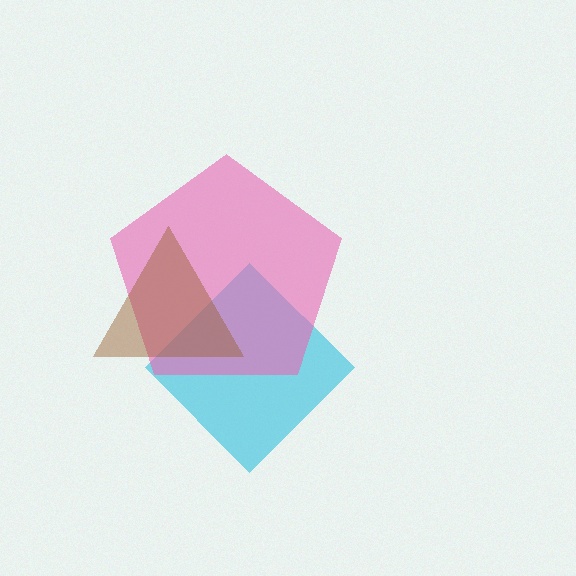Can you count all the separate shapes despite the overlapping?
Yes, there are 3 separate shapes.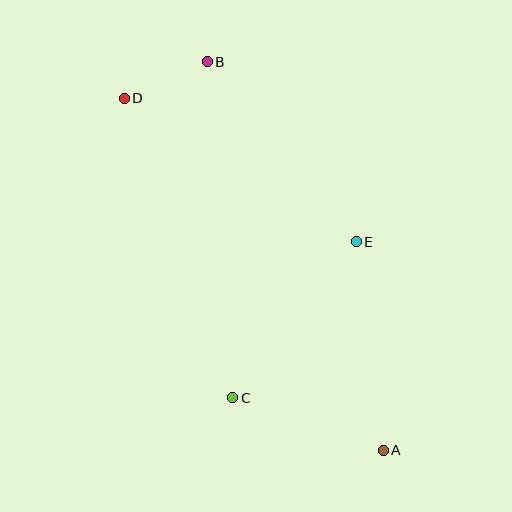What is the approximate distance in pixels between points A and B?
The distance between A and B is approximately 426 pixels.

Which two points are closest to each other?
Points B and D are closest to each other.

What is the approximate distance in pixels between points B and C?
The distance between B and C is approximately 337 pixels.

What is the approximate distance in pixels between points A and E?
The distance between A and E is approximately 210 pixels.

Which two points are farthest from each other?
Points A and D are farthest from each other.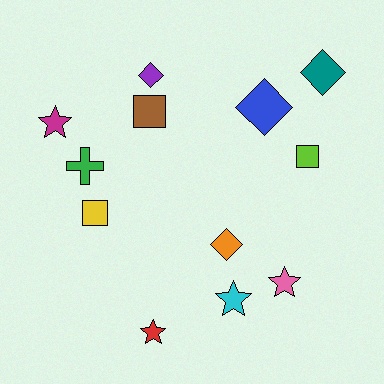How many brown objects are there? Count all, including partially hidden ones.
There is 1 brown object.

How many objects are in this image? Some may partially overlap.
There are 12 objects.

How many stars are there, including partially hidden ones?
There are 4 stars.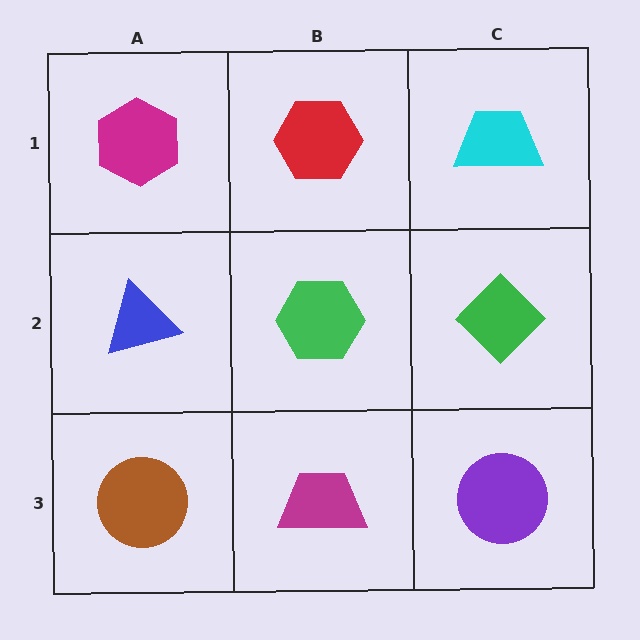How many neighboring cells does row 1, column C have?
2.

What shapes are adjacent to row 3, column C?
A green diamond (row 2, column C), a magenta trapezoid (row 3, column B).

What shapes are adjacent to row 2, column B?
A red hexagon (row 1, column B), a magenta trapezoid (row 3, column B), a blue triangle (row 2, column A), a green diamond (row 2, column C).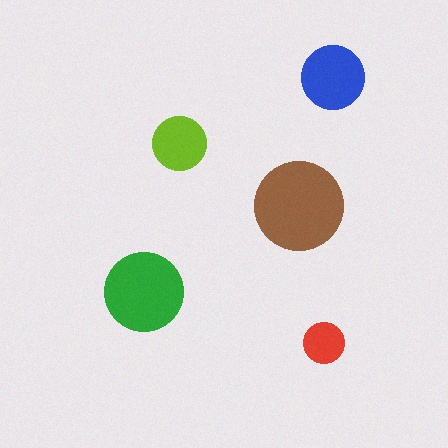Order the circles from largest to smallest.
the brown one, the green one, the blue one, the lime one, the red one.